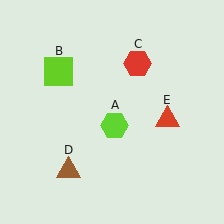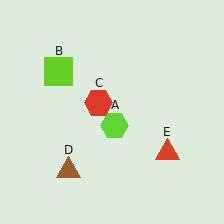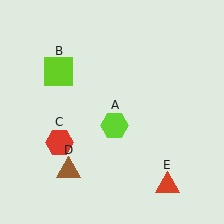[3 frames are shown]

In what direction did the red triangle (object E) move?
The red triangle (object E) moved down.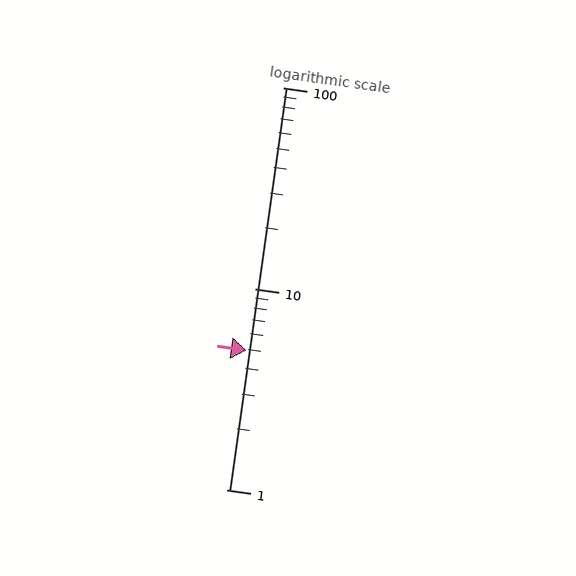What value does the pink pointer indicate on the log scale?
The pointer indicates approximately 4.9.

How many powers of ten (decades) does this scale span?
The scale spans 2 decades, from 1 to 100.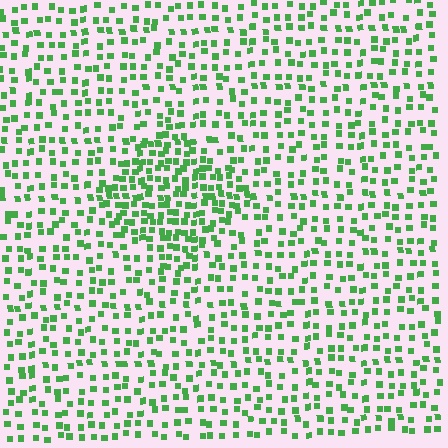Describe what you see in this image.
The image contains small green elements arranged at two different densities. A diamond-shaped region is visible where the elements are more densely packed than the surrounding area.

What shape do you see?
I see a diamond.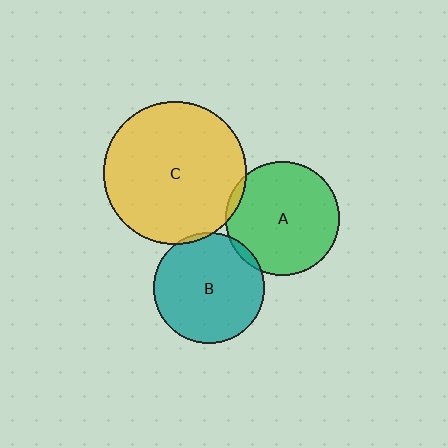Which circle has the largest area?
Circle C (yellow).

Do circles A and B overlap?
Yes.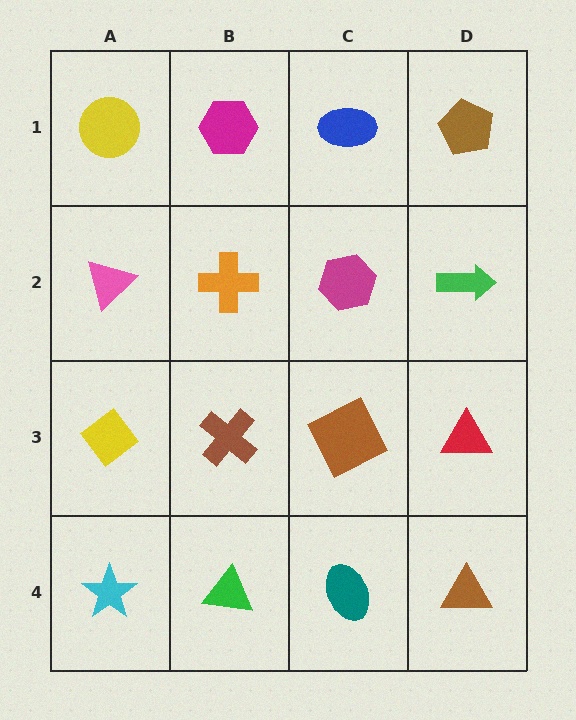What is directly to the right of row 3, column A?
A brown cross.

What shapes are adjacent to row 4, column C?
A brown square (row 3, column C), a green triangle (row 4, column B), a brown triangle (row 4, column D).